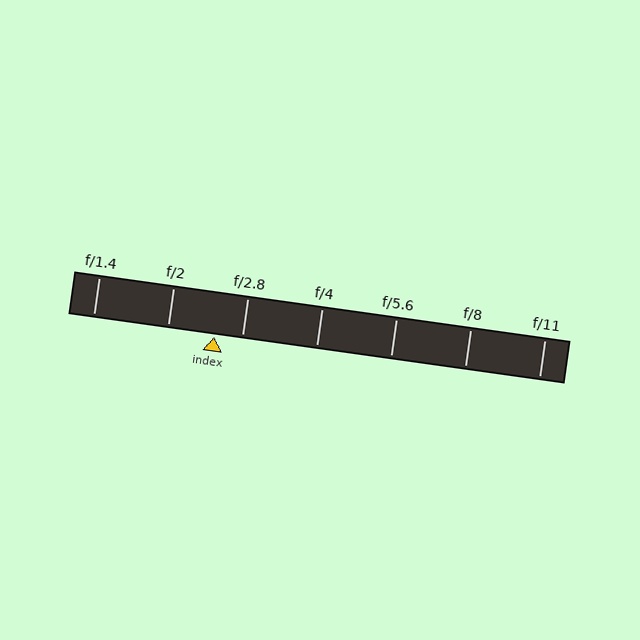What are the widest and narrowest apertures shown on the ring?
The widest aperture shown is f/1.4 and the narrowest is f/11.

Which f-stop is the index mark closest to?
The index mark is closest to f/2.8.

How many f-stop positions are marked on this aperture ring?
There are 7 f-stop positions marked.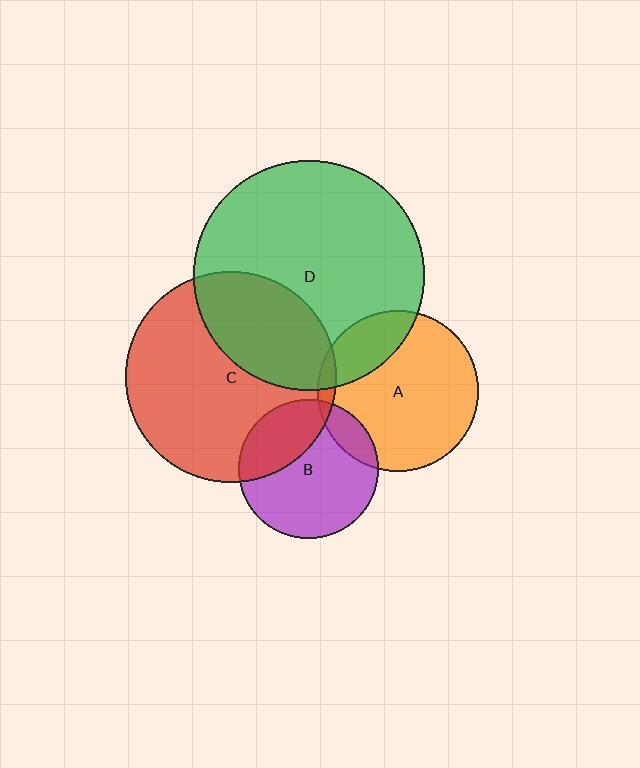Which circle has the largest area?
Circle D (green).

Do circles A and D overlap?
Yes.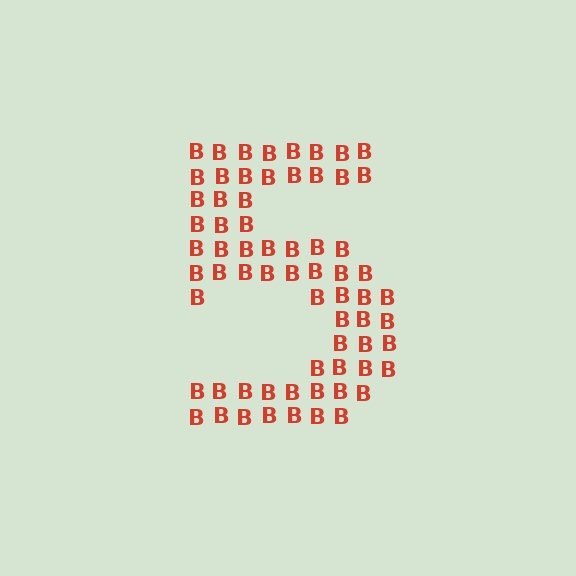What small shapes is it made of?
It is made of small letter B's.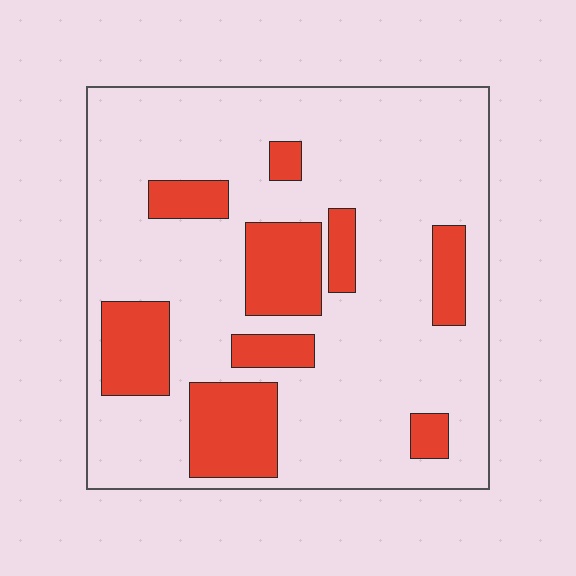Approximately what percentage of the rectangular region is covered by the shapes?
Approximately 25%.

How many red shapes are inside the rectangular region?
9.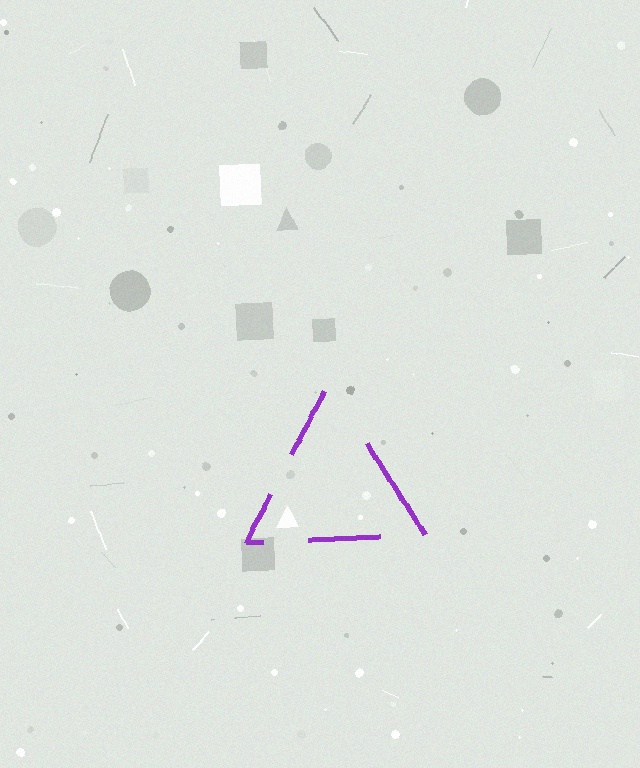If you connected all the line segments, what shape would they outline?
They would outline a triangle.